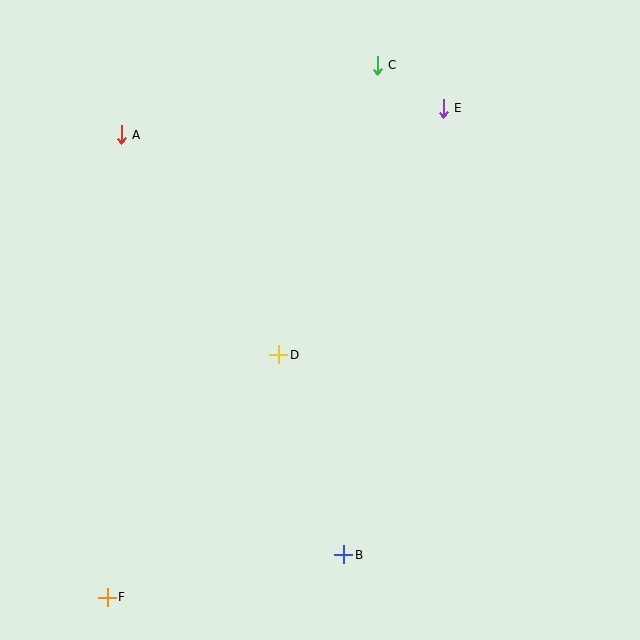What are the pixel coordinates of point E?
Point E is at (443, 108).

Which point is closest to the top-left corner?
Point A is closest to the top-left corner.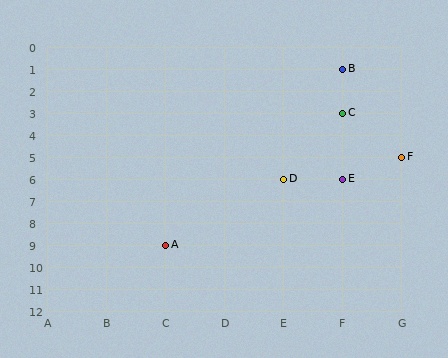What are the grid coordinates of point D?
Point D is at grid coordinates (E, 6).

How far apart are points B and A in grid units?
Points B and A are 3 columns and 8 rows apart (about 8.5 grid units diagonally).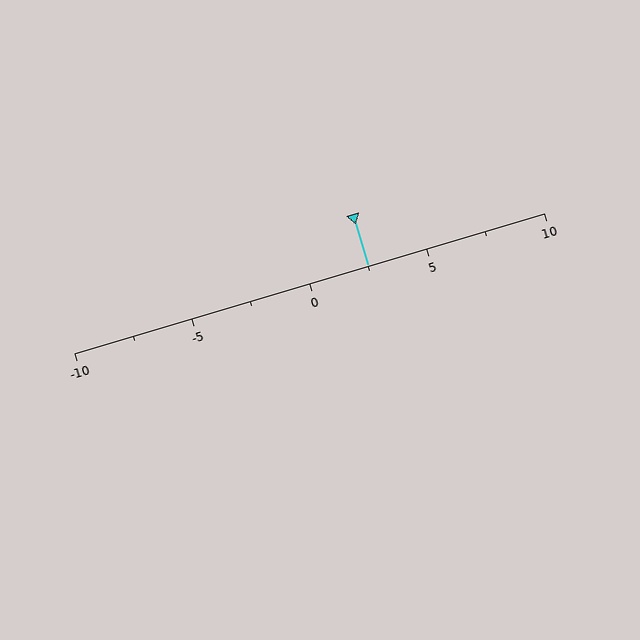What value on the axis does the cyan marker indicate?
The marker indicates approximately 2.5.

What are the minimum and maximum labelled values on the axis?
The axis runs from -10 to 10.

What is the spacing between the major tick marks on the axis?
The major ticks are spaced 5 apart.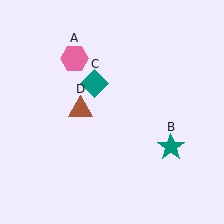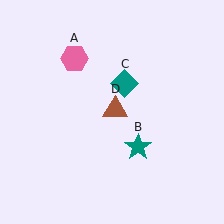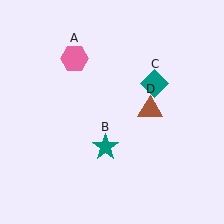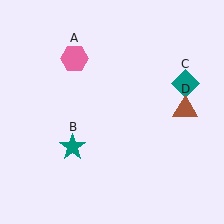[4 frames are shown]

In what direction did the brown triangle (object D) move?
The brown triangle (object D) moved right.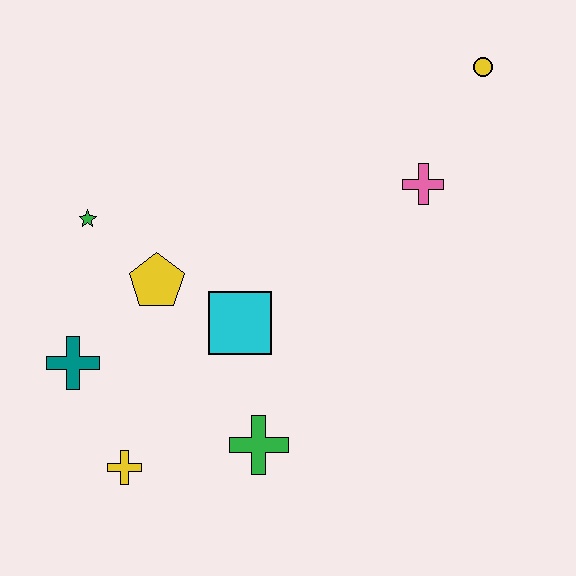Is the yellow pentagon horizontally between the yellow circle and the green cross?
No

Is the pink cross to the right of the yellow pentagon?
Yes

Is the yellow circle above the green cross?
Yes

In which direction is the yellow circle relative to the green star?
The yellow circle is to the right of the green star.